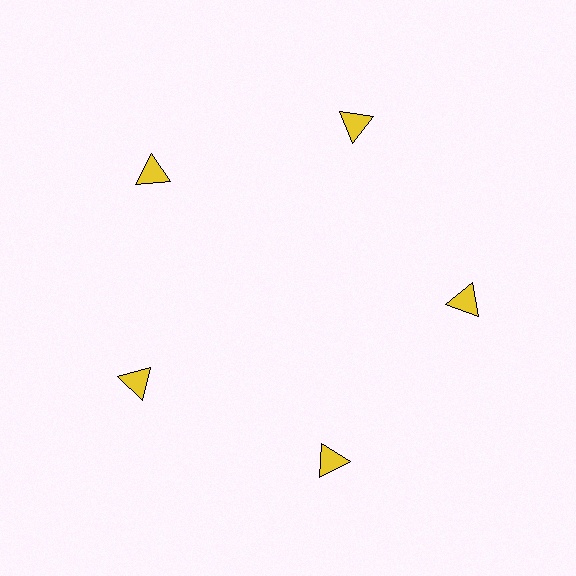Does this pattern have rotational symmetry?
Yes, this pattern has 5-fold rotational symmetry. It looks the same after rotating 72 degrees around the center.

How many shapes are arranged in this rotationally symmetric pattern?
There are 5 shapes, arranged in 5 groups of 1.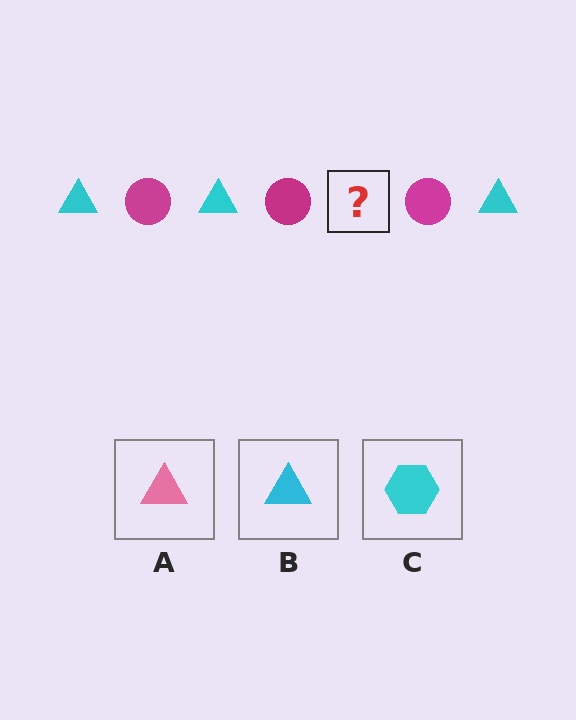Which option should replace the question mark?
Option B.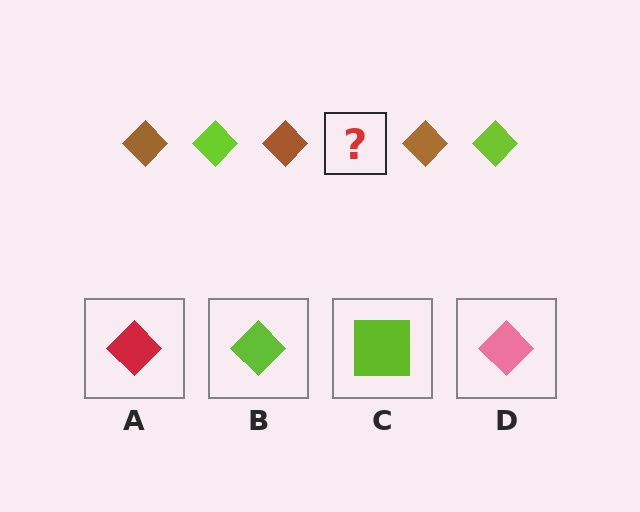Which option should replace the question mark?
Option B.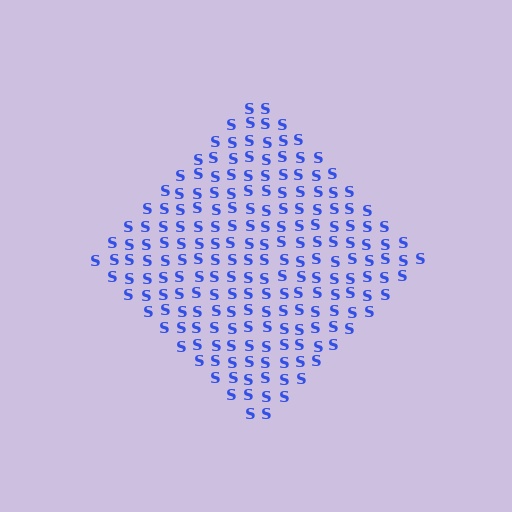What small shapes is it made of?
It is made of small letter S's.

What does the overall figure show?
The overall figure shows a diamond.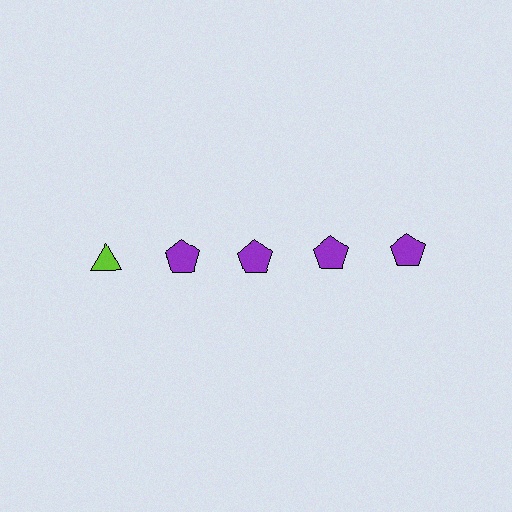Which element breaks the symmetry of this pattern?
The lime triangle in the top row, leftmost column breaks the symmetry. All other shapes are purple pentagons.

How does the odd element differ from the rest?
It differs in both color (lime instead of purple) and shape (triangle instead of pentagon).